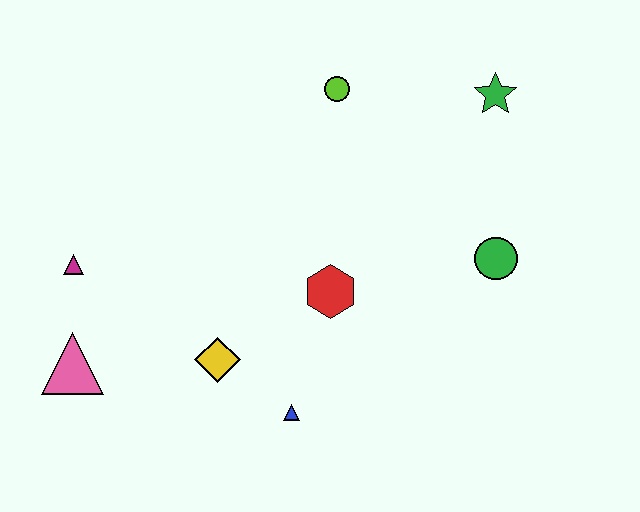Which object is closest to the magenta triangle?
The pink triangle is closest to the magenta triangle.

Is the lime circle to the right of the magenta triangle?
Yes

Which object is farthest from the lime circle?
The pink triangle is farthest from the lime circle.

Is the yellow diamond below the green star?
Yes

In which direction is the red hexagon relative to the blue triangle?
The red hexagon is above the blue triangle.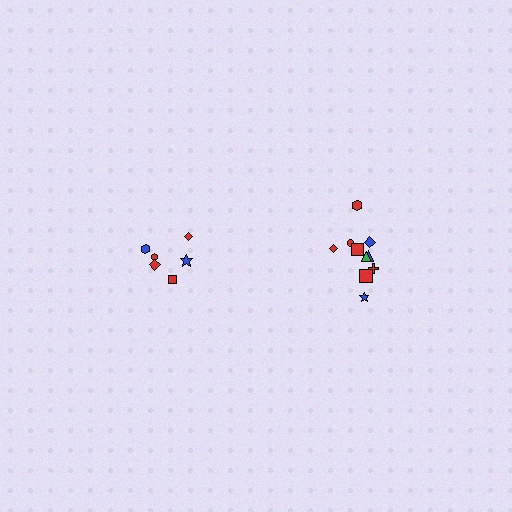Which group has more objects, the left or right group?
The right group.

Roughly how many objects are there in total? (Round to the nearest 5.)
Roughly 15 objects in total.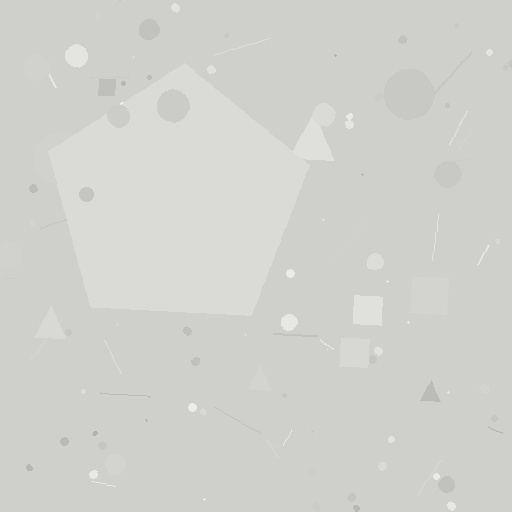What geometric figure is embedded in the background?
A pentagon is embedded in the background.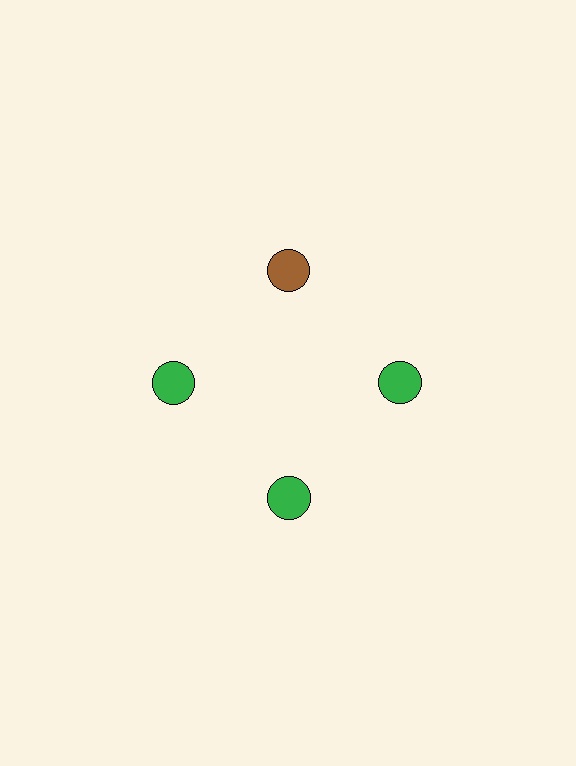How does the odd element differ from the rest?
It has a different color: brown instead of green.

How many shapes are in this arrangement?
There are 4 shapes arranged in a ring pattern.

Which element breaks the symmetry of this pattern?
The brown circle at roughly the 12 o'clock position breaks the symmetry. All other shapes are green circles.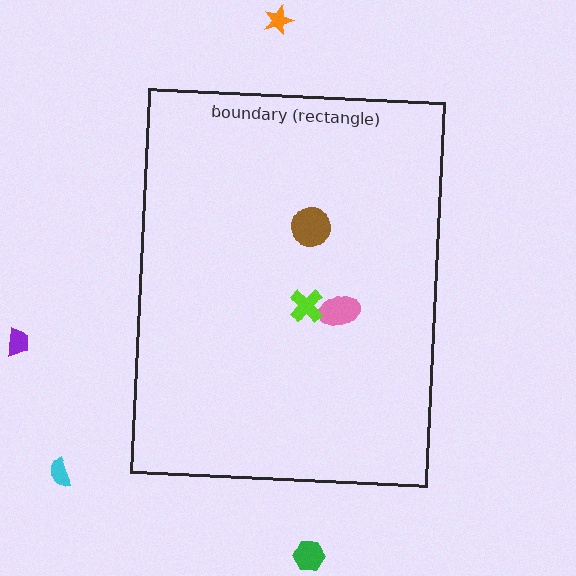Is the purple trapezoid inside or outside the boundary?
Outside.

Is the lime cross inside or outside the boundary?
Inside.